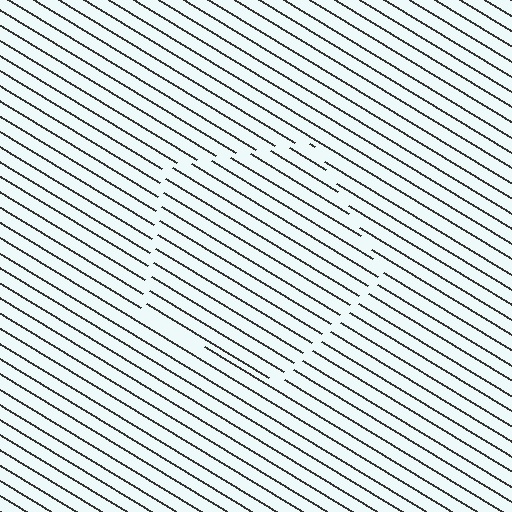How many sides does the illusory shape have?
5 sides — the line-ends trace a pentagon.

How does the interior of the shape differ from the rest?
The interior of the shape contains the same grating, shifted by half a period — the contour is defined by the phase discontinuity where line-ends from the inner and outer gratings abut.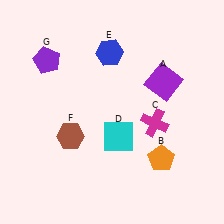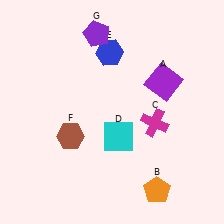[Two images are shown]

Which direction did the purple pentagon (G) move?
The purple pentagon (G) moved right.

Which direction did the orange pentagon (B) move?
The orange pentagon (B) moved down.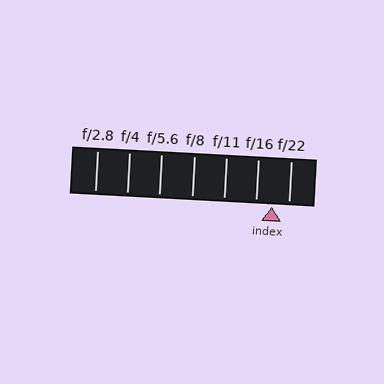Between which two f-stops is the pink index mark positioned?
The index mark is between f/16 and f/22.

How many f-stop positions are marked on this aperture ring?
There are 7 f-stop positions marked.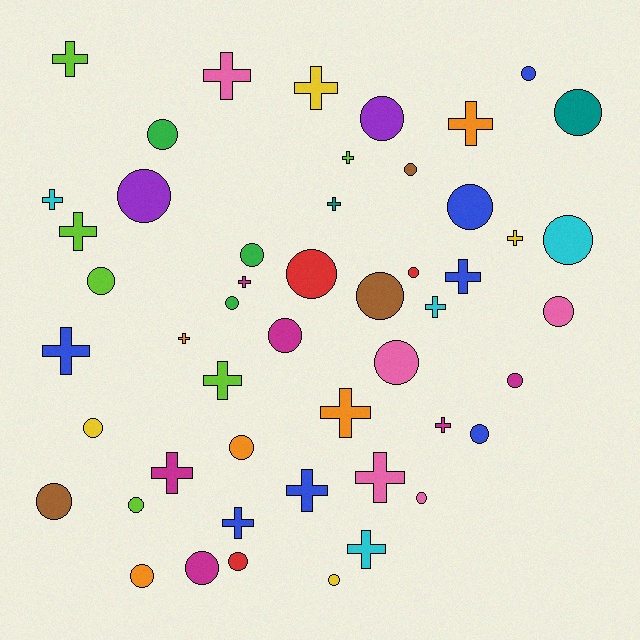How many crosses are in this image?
There are 22 crosses.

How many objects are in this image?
There are 50 objects.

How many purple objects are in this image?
There are 2 purple objects.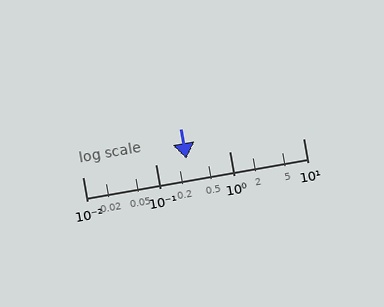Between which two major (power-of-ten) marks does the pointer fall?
The pointer is between 0.1 and 1.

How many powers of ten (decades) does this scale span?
The scale spans 3 decades, from 0.01 to 10.